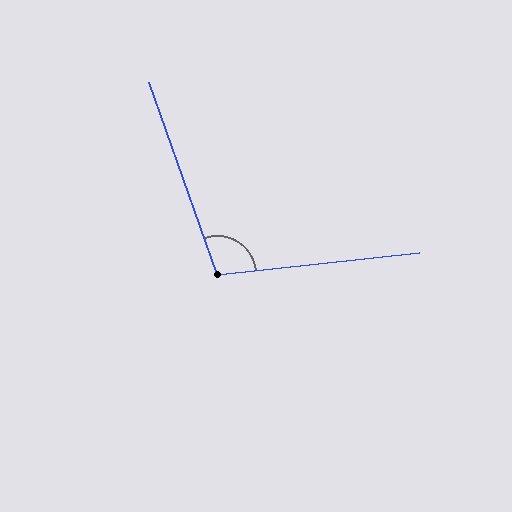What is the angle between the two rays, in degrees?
Approximately 103 degrees.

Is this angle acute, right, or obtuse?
It is obtuse.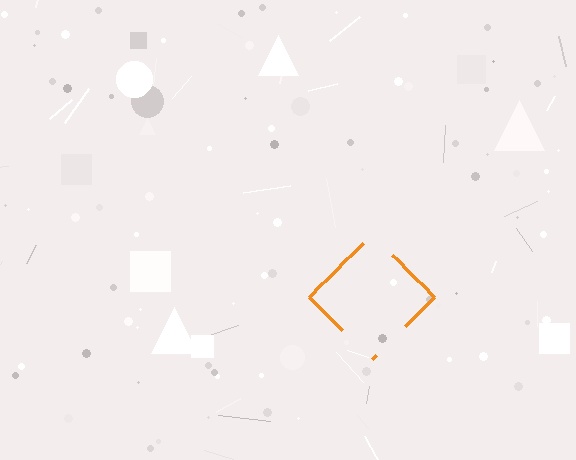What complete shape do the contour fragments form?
The contour fragments form a diamond.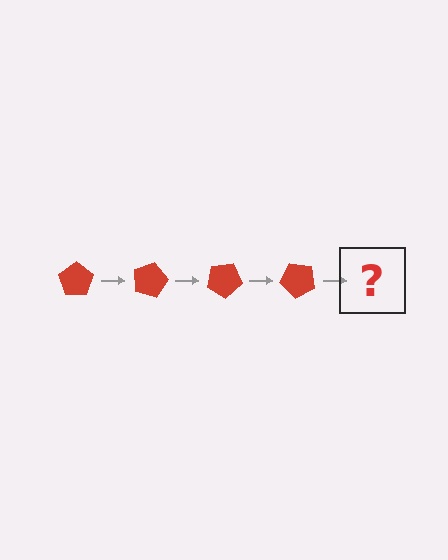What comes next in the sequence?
The next element should be a red pentagon rotated 60 degrees.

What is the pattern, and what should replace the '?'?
The pattern is that the pentagon rotates 15 degrees each step. The '?' should be a red pentagon rotated 60 degrees.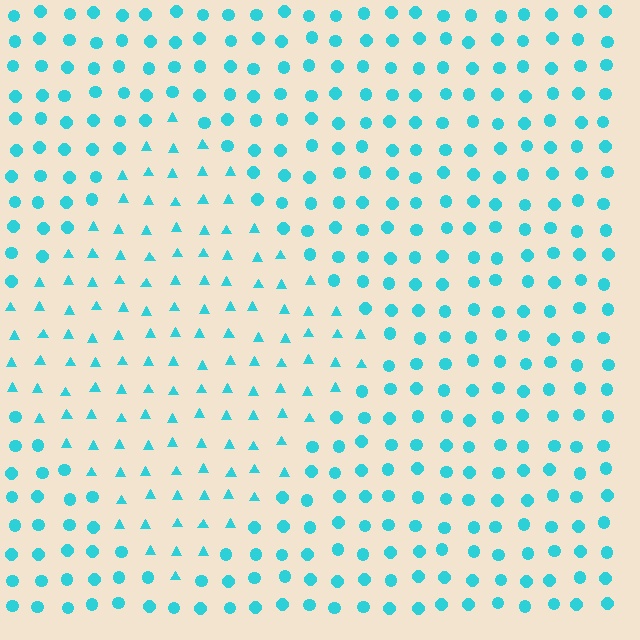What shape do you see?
I see a diamond.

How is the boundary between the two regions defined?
The boundary is defined by a change in element shape: triangles inside vs. circles outside. All elements share the same color and spacing.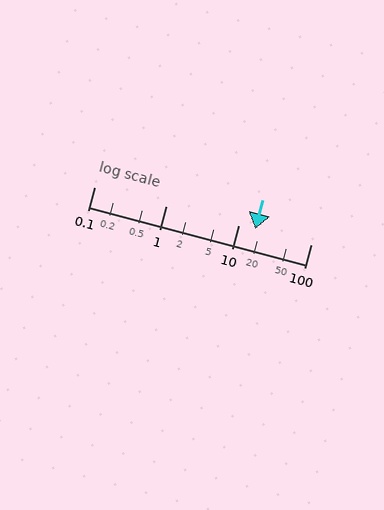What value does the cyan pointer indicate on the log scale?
The pointer indicates approximately 17.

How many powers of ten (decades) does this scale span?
The scale spans 3 decades, from 0.1 to 100.